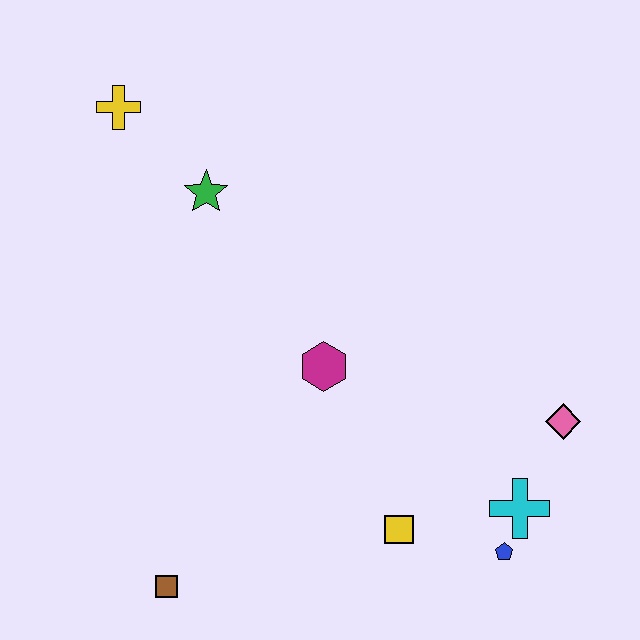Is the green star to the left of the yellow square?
Yes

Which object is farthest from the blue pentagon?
The yellow cross is farthest from the blue pentagon.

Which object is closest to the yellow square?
The blue pentagon is closest to the yellow square.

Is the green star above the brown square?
Yes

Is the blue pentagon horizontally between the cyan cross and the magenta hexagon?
Yes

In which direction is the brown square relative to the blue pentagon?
The brown square is to the left of the blue pentagon.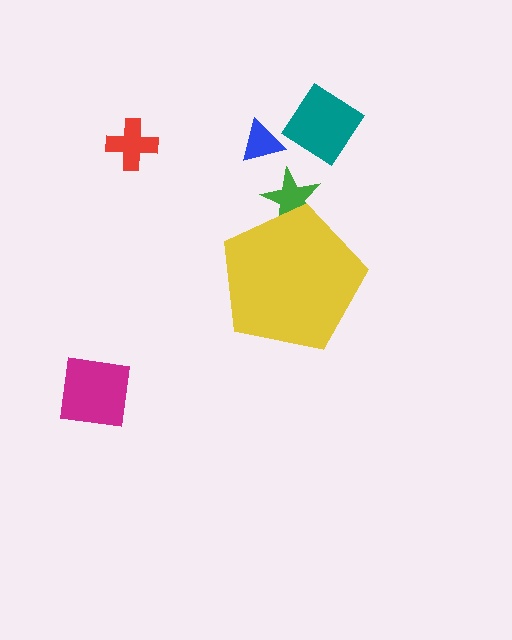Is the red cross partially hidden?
No, the red cross is fully visible.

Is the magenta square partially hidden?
No, the magenta square is fully visible.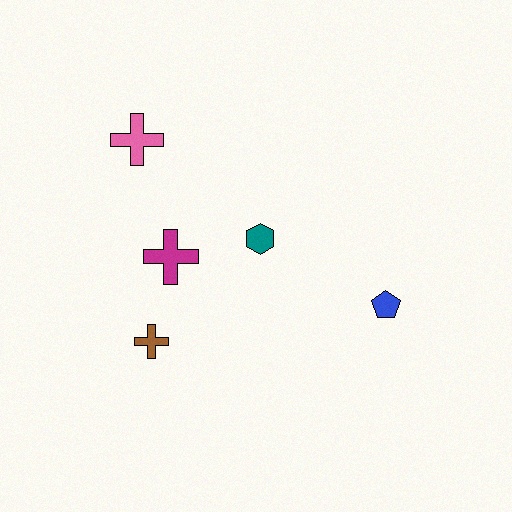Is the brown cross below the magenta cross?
Yes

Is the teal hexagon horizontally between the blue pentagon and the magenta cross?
Yes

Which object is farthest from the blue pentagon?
The pink cross is farthest from the blue pentagon.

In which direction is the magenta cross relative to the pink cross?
The magenta cross is below the pink cross.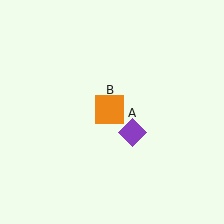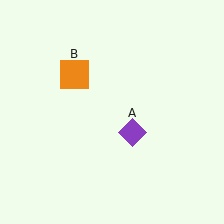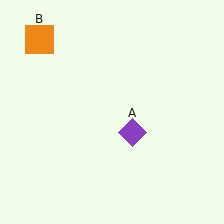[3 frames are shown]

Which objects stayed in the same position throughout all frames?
Purple diamond (object A) remained stationary.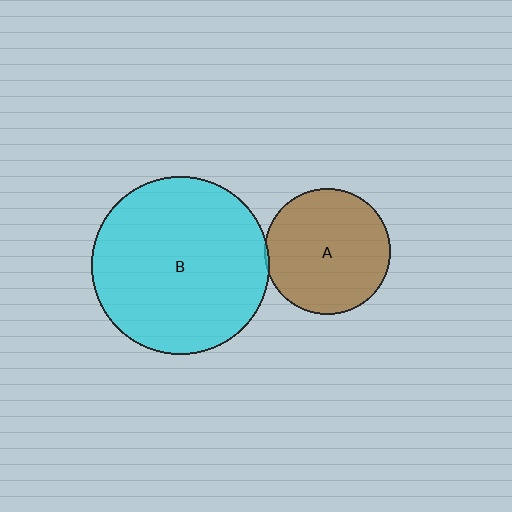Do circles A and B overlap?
Yes.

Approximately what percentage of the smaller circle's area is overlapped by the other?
Approximately 5%.